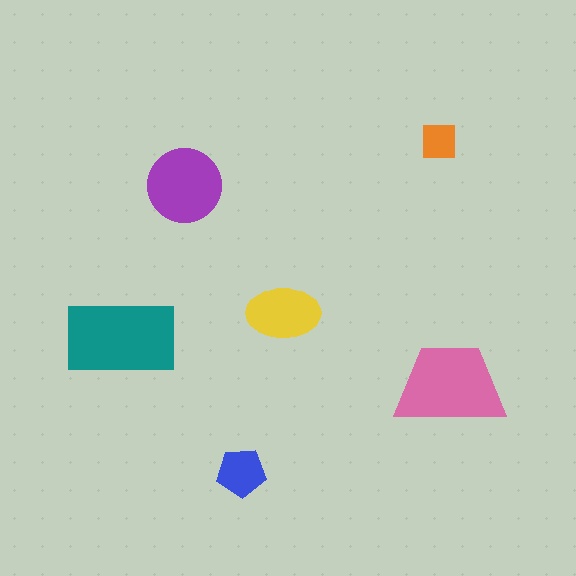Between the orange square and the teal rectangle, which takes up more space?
The teal rectangle.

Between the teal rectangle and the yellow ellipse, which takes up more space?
The teal rectangle.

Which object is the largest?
The teal rectangle.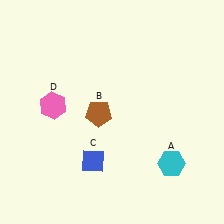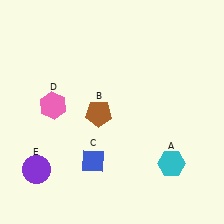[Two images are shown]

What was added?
A purple circle (E) was added in Image 2.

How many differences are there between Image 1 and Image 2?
There is 1 difference between the two images.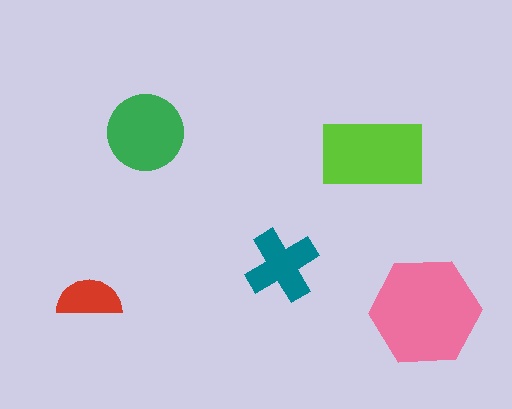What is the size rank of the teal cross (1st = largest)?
4th.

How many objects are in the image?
There are 5 objects in the image.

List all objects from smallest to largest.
The red semicircle, the teal cross, the green circle, the lime rectangle, the pink hexagon.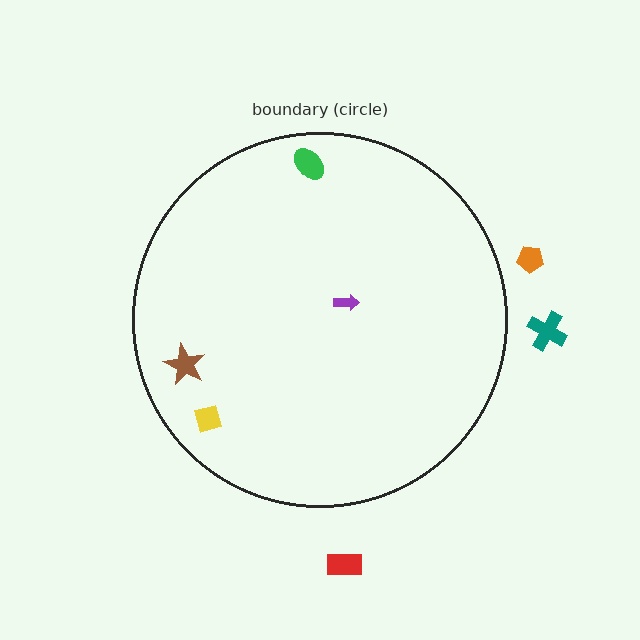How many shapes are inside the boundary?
4 inside, 3 outside.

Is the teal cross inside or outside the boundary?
Outside.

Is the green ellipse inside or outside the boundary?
Inside.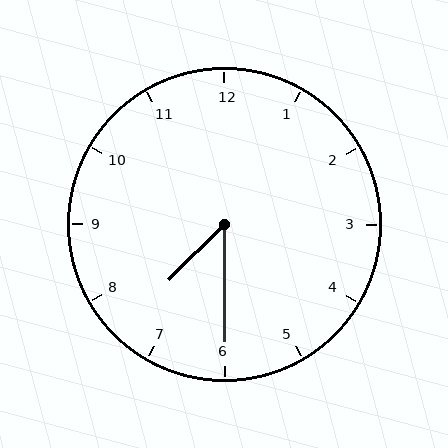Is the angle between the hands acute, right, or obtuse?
It is acute.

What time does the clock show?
7:30.